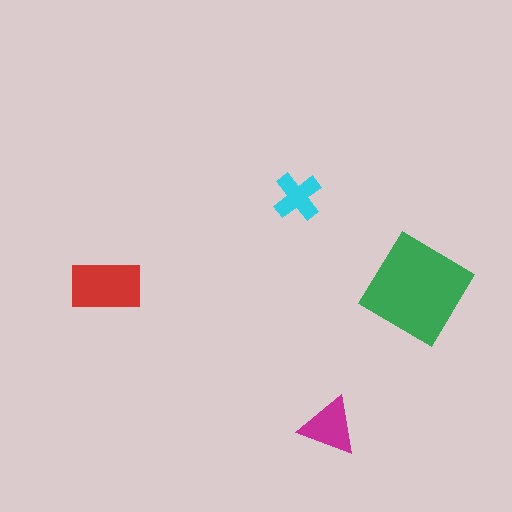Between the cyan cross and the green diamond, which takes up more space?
The green diamond.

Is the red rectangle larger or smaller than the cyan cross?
Larger.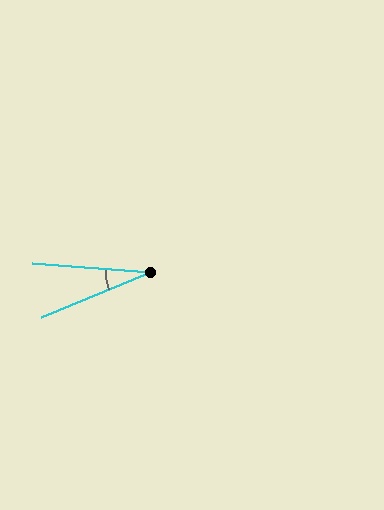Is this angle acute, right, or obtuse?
It is acute.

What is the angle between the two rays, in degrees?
Approximately 27 degrees.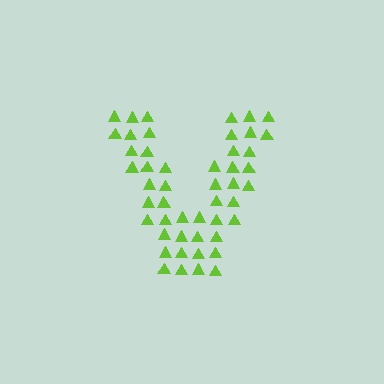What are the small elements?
The small elements are triangles.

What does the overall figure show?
The overall figure shows the letter V.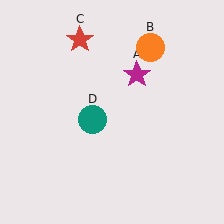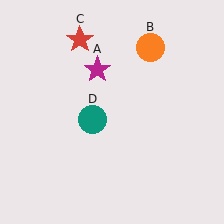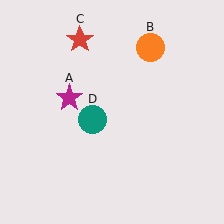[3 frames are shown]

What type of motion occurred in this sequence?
The magenta star (object A) rotated counterclockwise around the center of the scene.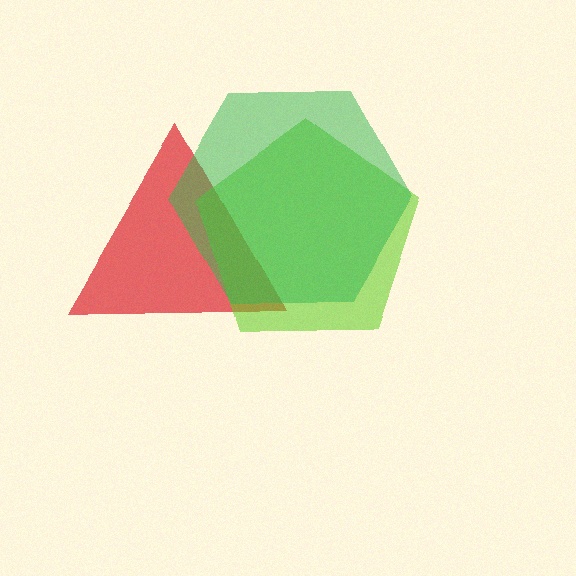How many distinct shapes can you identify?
There are 3 distinct shapes: a red triangle, a lime pentagon, a green hexagon.